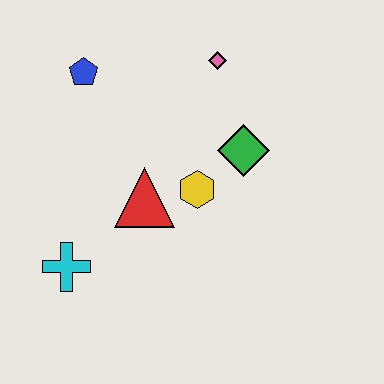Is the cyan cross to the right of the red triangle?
No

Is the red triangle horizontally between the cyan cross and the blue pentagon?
No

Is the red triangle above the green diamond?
No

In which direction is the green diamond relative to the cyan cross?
The green diamond is to the right of the cyan cross.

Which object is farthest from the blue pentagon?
The cyan cross is farthest from the blue pentagon.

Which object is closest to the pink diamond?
The green diamond is closest to the pink diamond.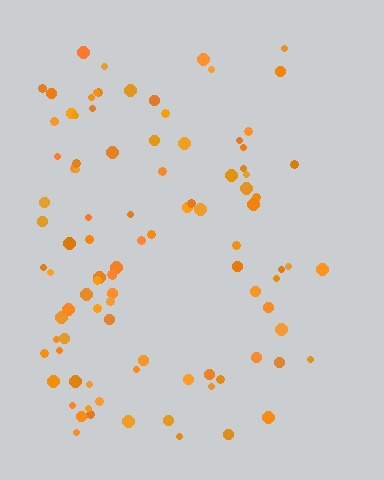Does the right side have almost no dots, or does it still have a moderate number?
Still a moderate number, just noticeably fewer than the left.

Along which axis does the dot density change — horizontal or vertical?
Horizontal.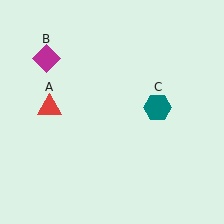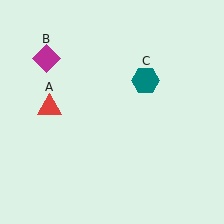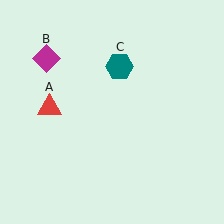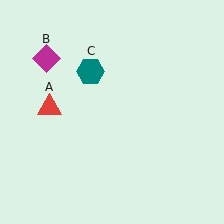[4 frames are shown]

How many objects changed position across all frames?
1 object changed position: teal hexagon (object C).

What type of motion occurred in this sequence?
The teal hexagon (object C) rotated counterclockwise around the center of the scene.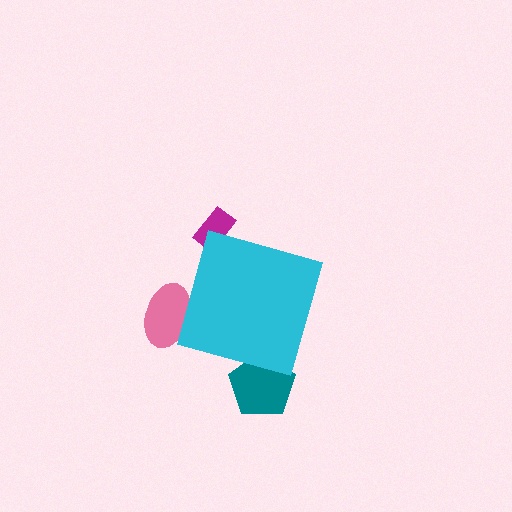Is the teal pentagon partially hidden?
Yes, the teal pentagon is partially hidden behind the cyan diamond.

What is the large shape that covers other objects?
A cyan diamond.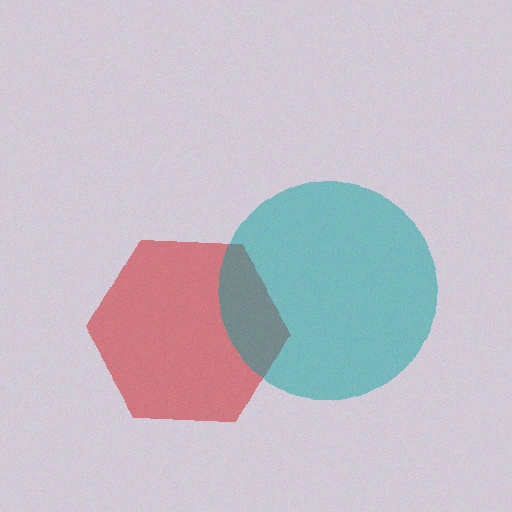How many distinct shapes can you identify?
There are 2 distinct shapes: a red hexagon, a teal circle.